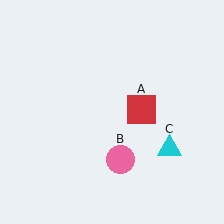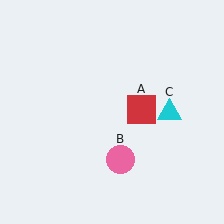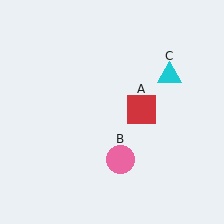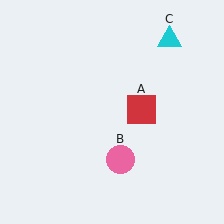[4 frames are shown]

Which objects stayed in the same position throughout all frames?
Red square (object A) and pink circle (object B) remained stationary.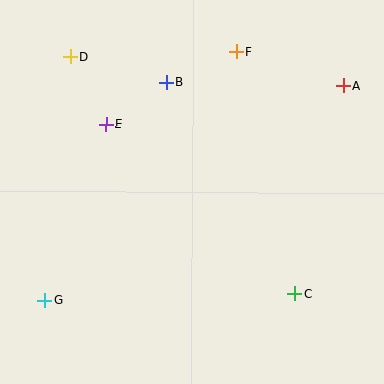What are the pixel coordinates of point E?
Point E is at (106, 125).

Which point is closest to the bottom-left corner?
Point G is closest to the bottom-left corner.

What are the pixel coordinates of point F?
Point F is at (236, 52).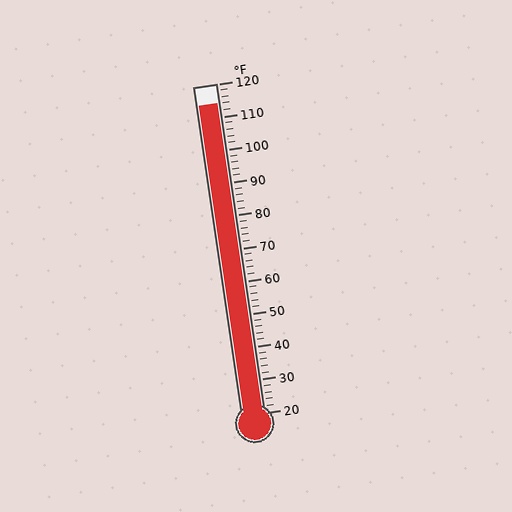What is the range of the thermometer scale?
The thermometer scale ranges from 20°F to 120°F.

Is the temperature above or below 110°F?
The temperature is above 110°F.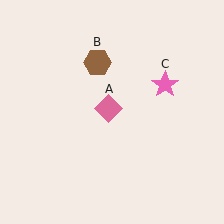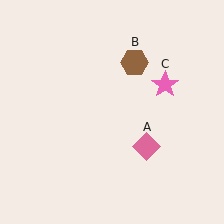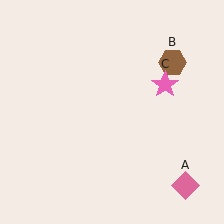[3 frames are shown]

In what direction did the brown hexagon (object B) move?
The brown hexagon (object B) moved right.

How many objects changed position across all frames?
2 objects changed position: pink diamond (object A), brown hexagon (object B).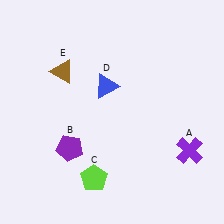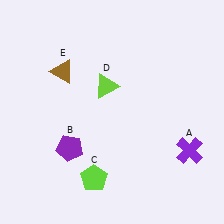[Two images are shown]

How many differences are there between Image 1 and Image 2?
There is 1 difference between the two images.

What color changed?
The triangle (D) changed from blue in Image 1 to lime in Image 2.